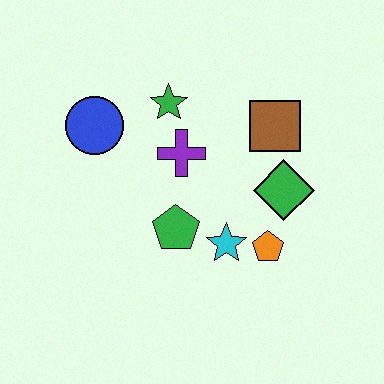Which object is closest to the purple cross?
The green star is closest to the purple cross.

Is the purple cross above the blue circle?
No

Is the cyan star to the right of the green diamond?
No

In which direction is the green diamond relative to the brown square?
The green diamond is below the brown square.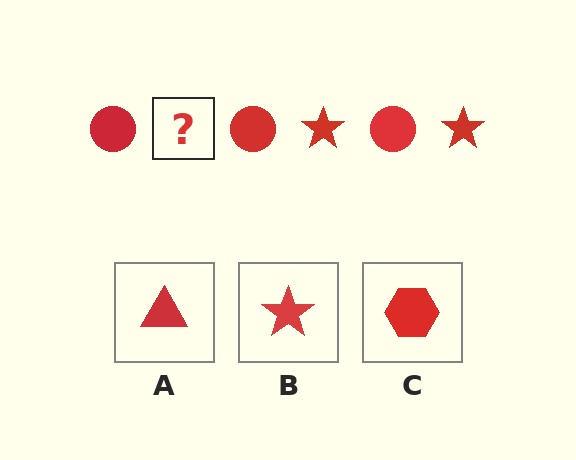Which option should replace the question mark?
Option B.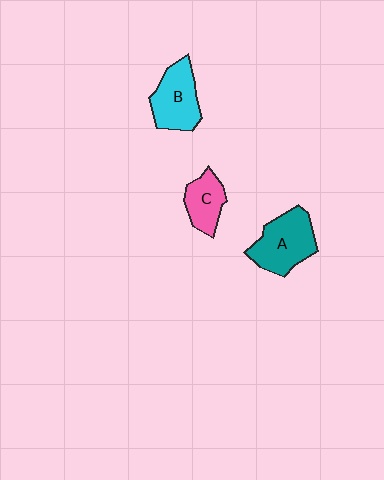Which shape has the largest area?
Shape A (teal).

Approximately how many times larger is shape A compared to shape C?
Approximately 1.6 times.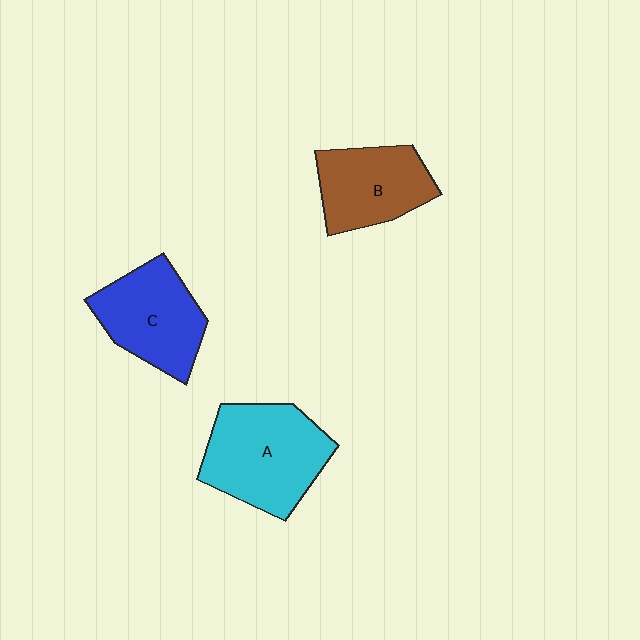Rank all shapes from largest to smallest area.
From largest to smallest: A (cyan), C (blue), B (brown).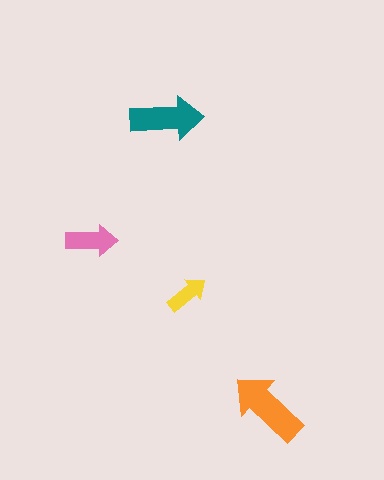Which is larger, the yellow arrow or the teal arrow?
The teal one.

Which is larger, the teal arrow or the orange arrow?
The orange one.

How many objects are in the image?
There are 4 objects in the image.